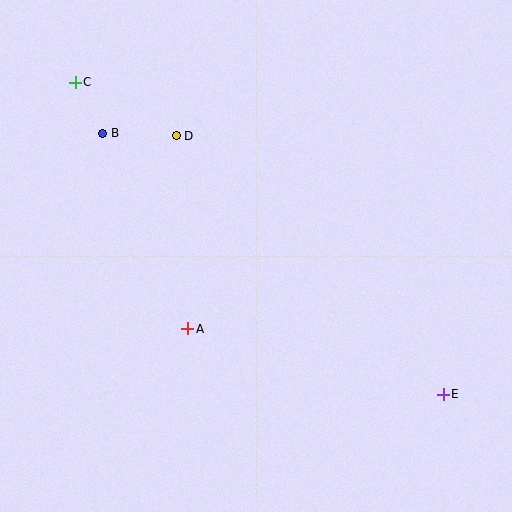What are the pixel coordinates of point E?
Point E is at (443, 394).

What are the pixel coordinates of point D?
Point D is at (176, 136).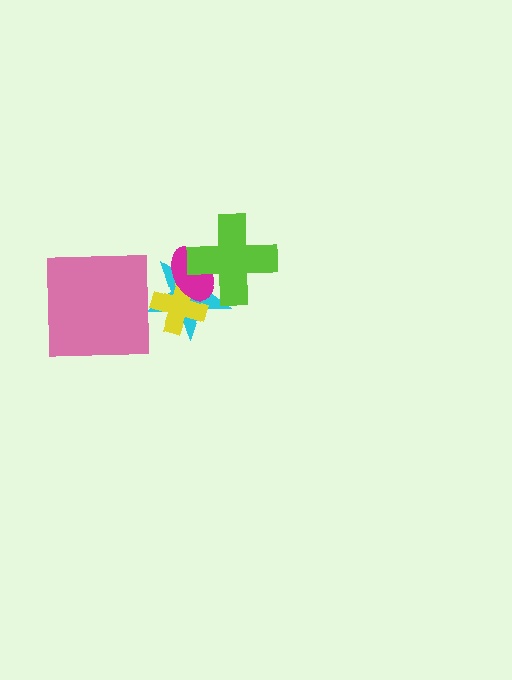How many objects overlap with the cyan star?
3 objects overlap with the cyan star.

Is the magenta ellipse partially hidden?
Yes, it is partially covered by another shape.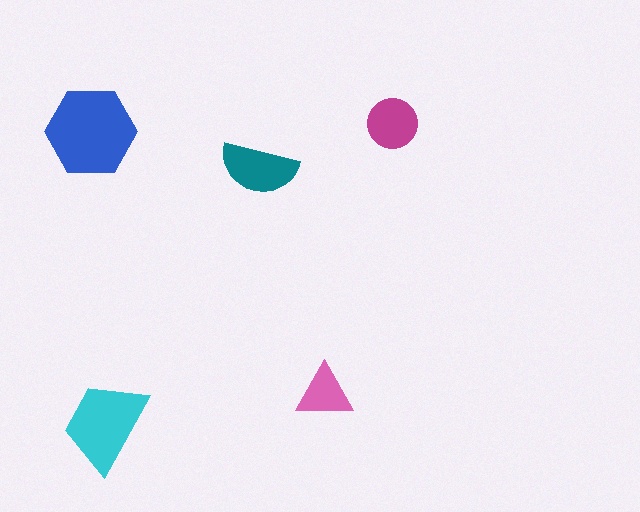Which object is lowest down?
The cyan trapezoid is bottommost.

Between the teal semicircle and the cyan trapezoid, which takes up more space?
The cyan trapezoid.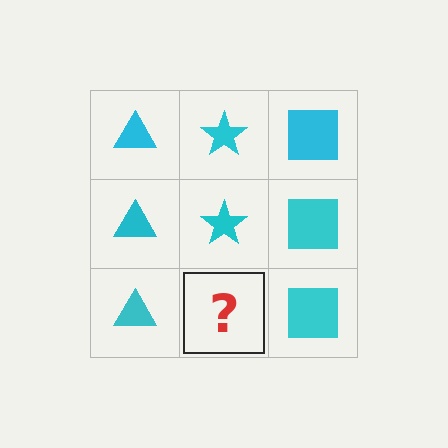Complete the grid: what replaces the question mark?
The question mark should be replaced with a cyan star.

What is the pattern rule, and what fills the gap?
The rule is that each column has a consistent shape. The gap should be filled with a cyan star.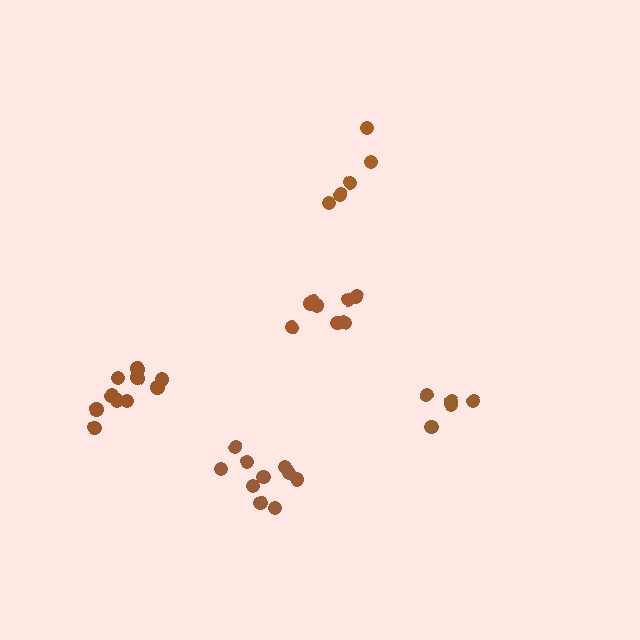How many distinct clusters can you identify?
There are 5 distinct clusters.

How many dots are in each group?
Group 1: 5 dots, Group 2: 10 dots, Group 3: 5 dots, Group 4: 10 dots, Group 5: 8 dots (38 total).